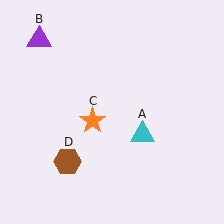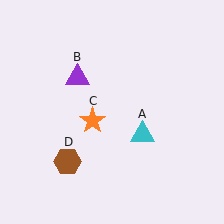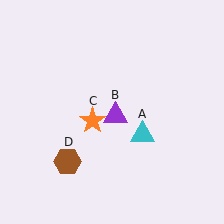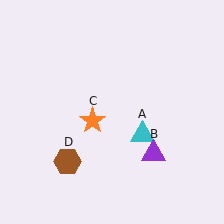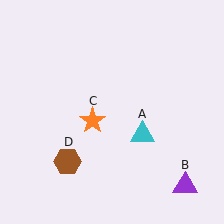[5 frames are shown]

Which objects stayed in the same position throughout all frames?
Cyan triangle (object A) and orange star (object C) and brown hexagon (object D) remained stationary.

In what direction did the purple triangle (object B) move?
The purple triangle (object B) moved down and to the right.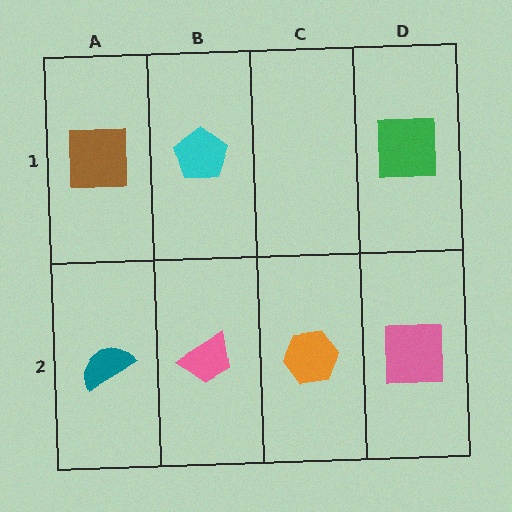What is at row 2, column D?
A pink square.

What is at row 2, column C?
An orange hexagon.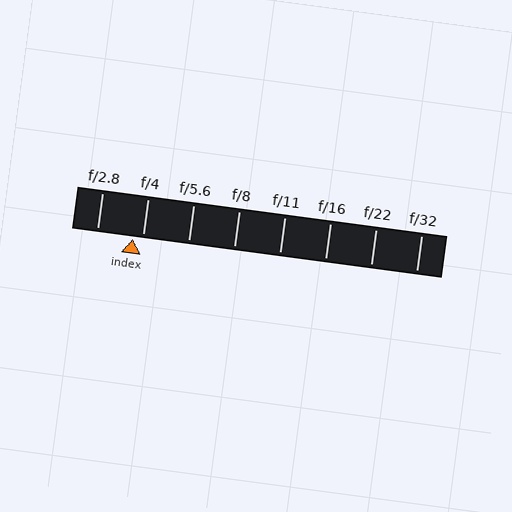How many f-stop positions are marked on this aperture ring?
There are 8 f-stop positions marked.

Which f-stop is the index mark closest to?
The index mark is closest to f/4.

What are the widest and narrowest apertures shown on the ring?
The widest aperture shown is f/2.8 and the narrowest is f/32.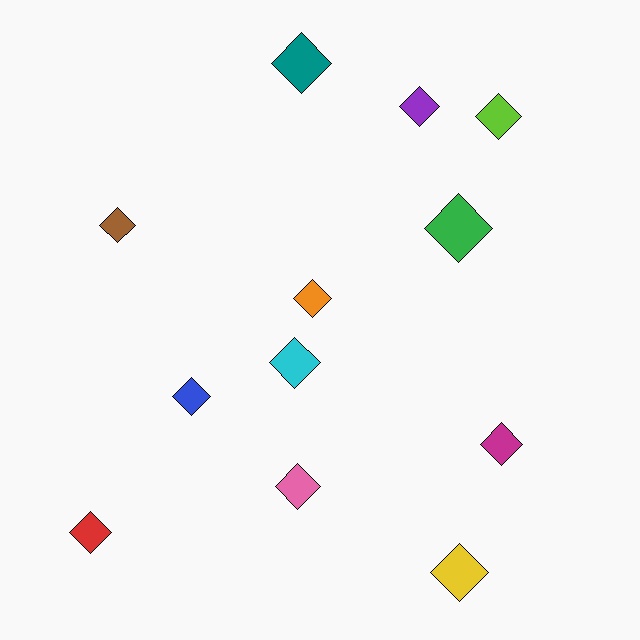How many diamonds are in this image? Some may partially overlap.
There are 12 diamonds.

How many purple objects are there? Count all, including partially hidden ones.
There is 1 purple object.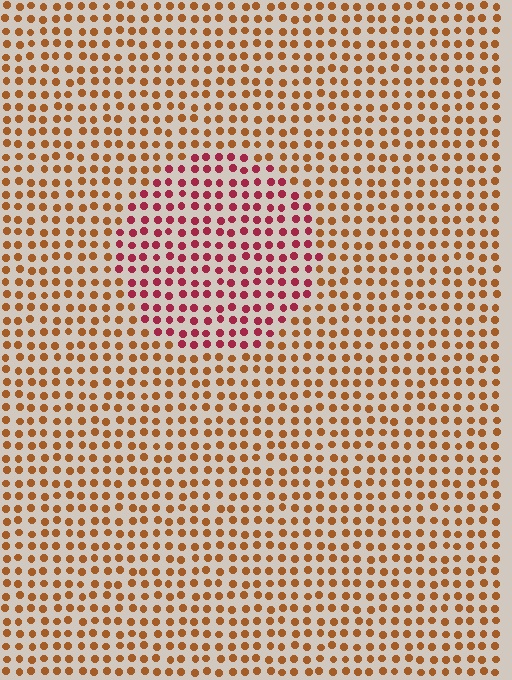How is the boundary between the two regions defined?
The boundary is defined purely by a slight shift in hue (about 43 degrees). Spacing, size, and orientation are identical on both sides.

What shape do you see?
I see a circle.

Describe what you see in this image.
The image is filled with small brown elements in a uniform arrangement. A circle-shaped region is visible where the elements are tinted to a slightly different hue, forming a subtle color boundary.